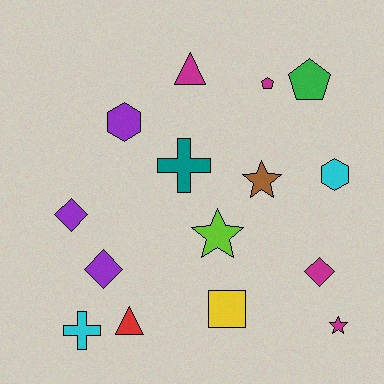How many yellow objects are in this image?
There is 1 yellow object.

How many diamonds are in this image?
There are 3 diamonds.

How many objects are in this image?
There are 15 objects.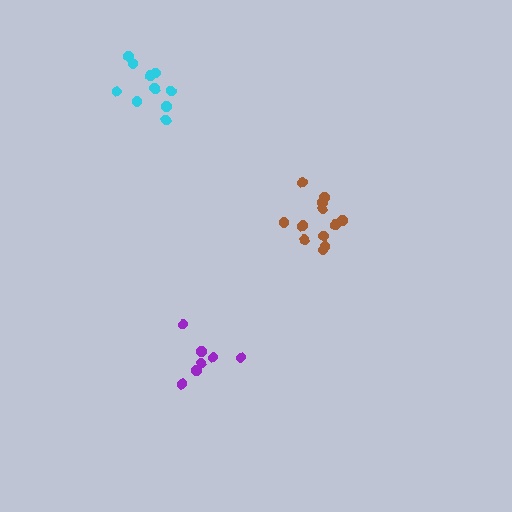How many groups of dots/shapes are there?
There are 3 groups.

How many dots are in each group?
Group 1: 10 dots, Group 2: 7 dots, Group 3: 12 dots (29 total).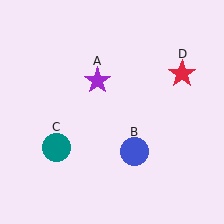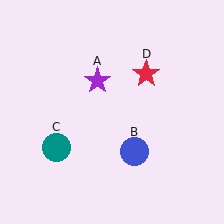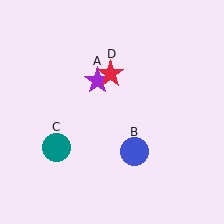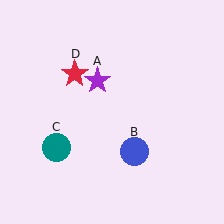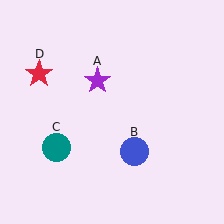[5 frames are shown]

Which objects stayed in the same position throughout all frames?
Purple star (object A) and blue circle (object B) and teal circle (object C) remained stationary.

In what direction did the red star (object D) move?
The red star (object D) moved left.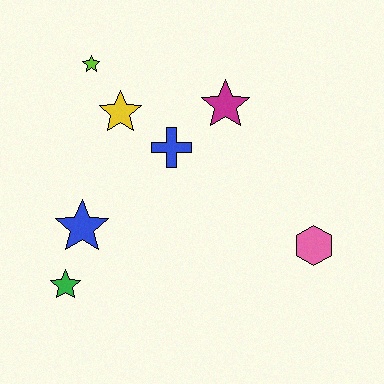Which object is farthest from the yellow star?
The pink hexagon is farthest from the yellow star.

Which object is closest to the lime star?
The yellow star is closest to the lime star.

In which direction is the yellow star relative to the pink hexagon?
The yellow star is to the left of the pink hexagon.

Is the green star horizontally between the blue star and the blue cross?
No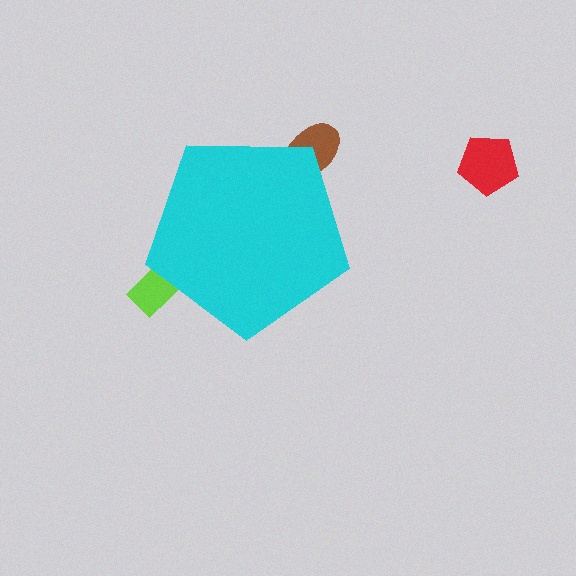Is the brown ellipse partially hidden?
Yes, the brown ellipse is partially hidden behind the cyan pentagon.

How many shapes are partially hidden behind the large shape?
2 shapes are partially hidden.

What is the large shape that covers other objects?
A cyan pentagon.